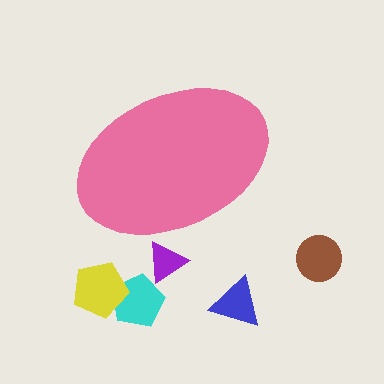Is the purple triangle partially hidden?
Yes, the purple triangle is partially hidden behind the pink ellipse.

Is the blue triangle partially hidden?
No, the blue triangle is fully visible.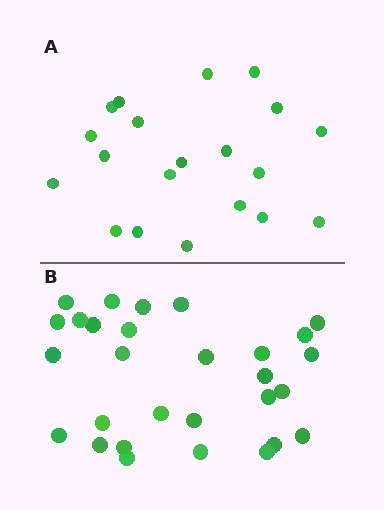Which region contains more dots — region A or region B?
Region B (the bottom region) has more dots.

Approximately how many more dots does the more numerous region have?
Region B has roughly 8 or so more dots than region A.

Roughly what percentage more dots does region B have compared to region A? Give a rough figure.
About 45% more.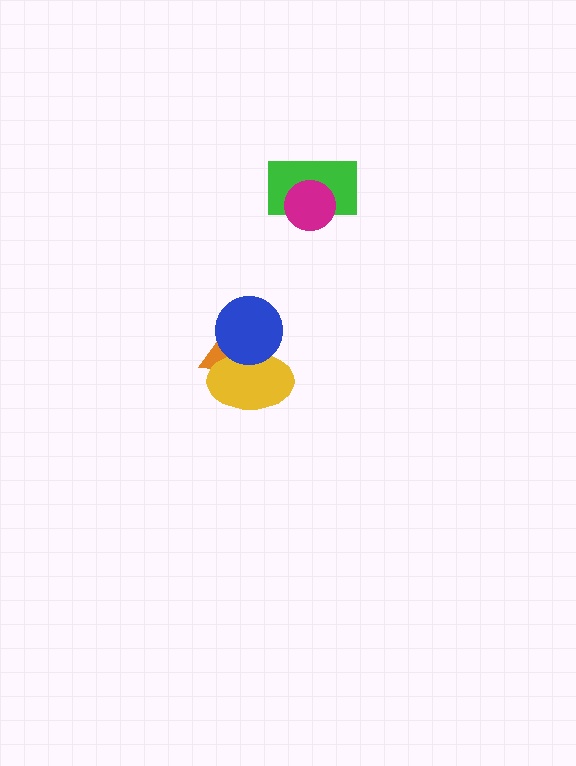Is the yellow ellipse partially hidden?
Yes, it is partially covered by another shape.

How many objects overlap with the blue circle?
2 objects overlap with the blue circle.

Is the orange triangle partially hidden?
Yes, it is partially covered by another shape.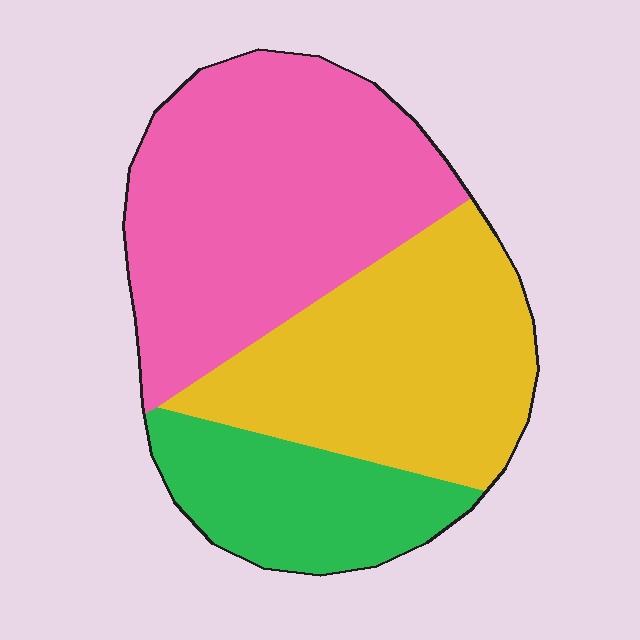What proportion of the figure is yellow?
Yellow covers about 35% of the figure.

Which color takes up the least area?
Green, at roughly 20%.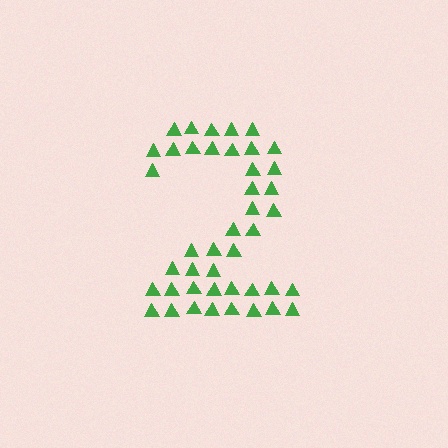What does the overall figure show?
The overall figure shows the digit 2.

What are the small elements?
The small elements are triangles.